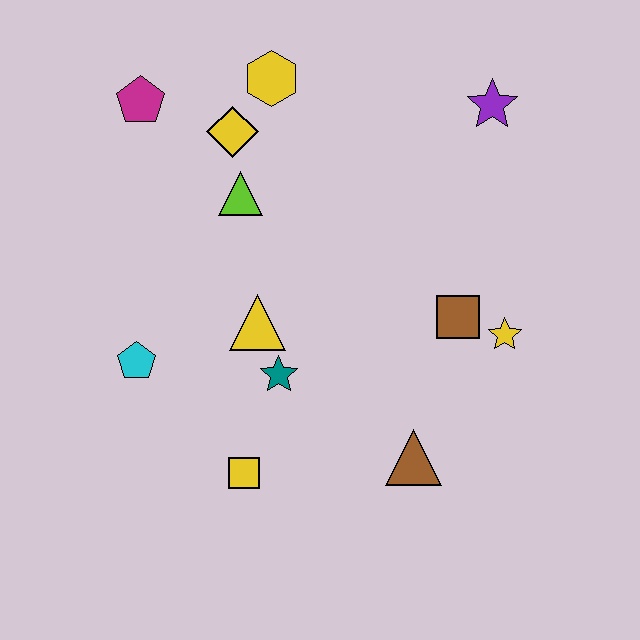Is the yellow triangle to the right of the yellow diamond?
Yes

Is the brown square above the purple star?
No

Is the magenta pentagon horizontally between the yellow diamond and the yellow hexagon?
No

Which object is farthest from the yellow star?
The magenta pentagon is farthest from the yellow star.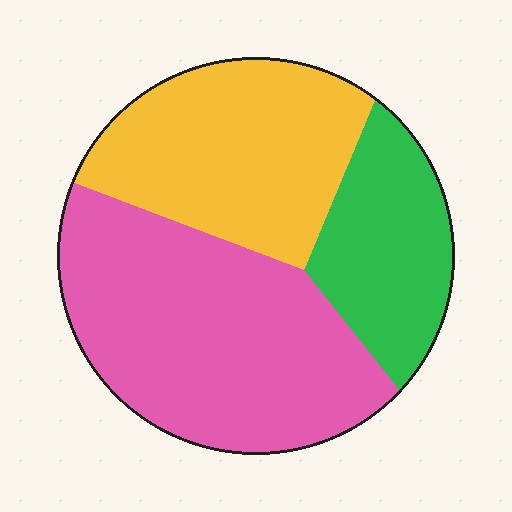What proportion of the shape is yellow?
Yellow takes up about one third (1/3) of the shape.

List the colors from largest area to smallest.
From largest to smallest: pink, yellow, green.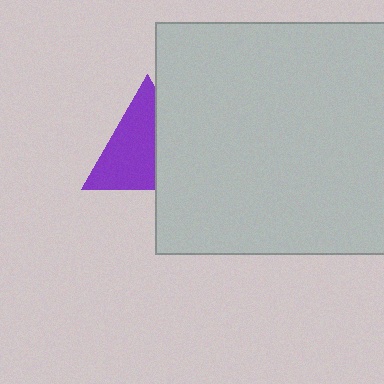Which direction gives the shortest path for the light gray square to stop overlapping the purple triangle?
Moving right gives the shortest separation.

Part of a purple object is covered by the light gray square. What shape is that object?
It is a triangle.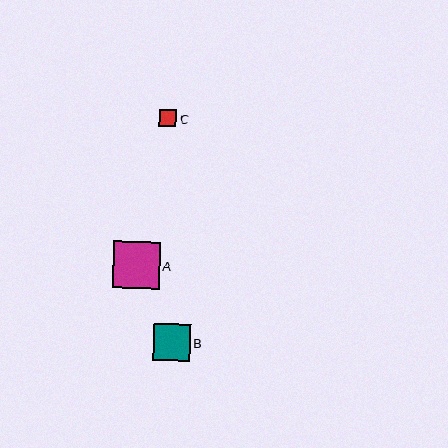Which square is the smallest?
Square C is the smallest with a size of approximately 17 pixels.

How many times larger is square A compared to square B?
Square A is approximately 1.3 times the size of square B.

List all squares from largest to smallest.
From largest to smallest: A, B, C.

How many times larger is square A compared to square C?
Square A is approximately 2.8 times the size of square C.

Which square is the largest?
Square A is the largest with a size of approximately 47 pixels.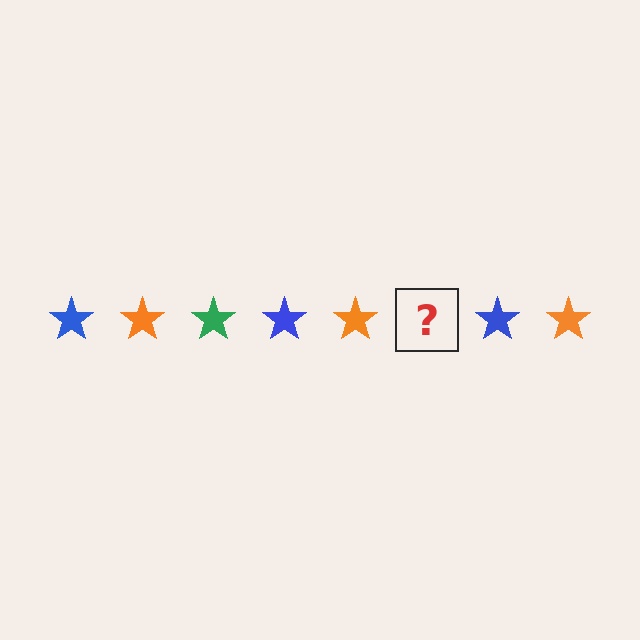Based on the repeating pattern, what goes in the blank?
The blank should be a green star.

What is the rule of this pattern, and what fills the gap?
The rule is that the pattern cycles through blue, orange, green stars. The gap should be filled with a green star.